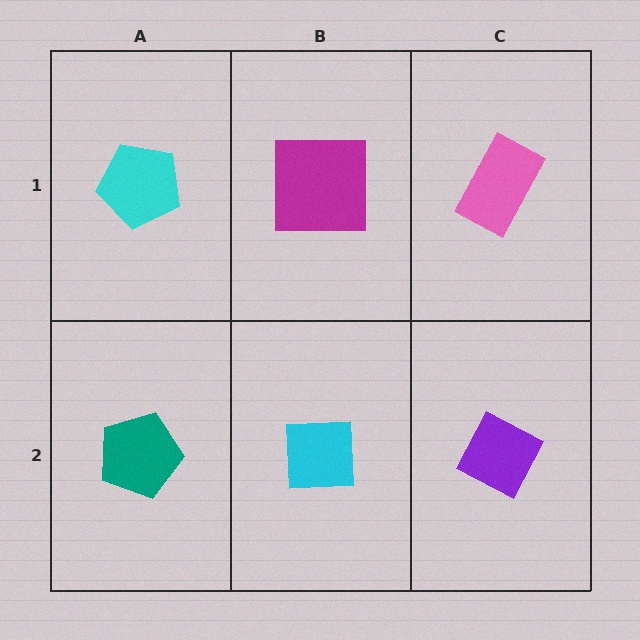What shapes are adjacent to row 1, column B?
A cyan square (row 2, column B), a cyan pentagon (row 1, column A), a pink rectangle (row 1, column C).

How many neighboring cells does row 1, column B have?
3.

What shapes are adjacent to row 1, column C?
A purple diamond (row 2, column C), a magenta square (row 1, column B).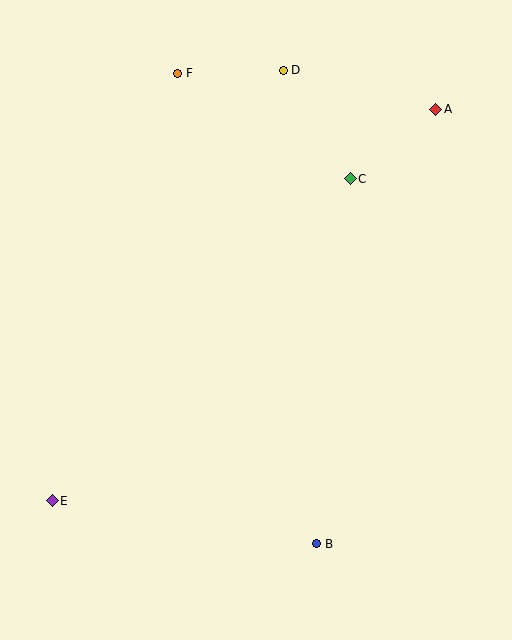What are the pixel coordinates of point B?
Point B is at (317, 544).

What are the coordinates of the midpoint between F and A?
The midpoint between F and A is at (307, 91).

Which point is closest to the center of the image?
Point C at (350, 179) is closest to the center.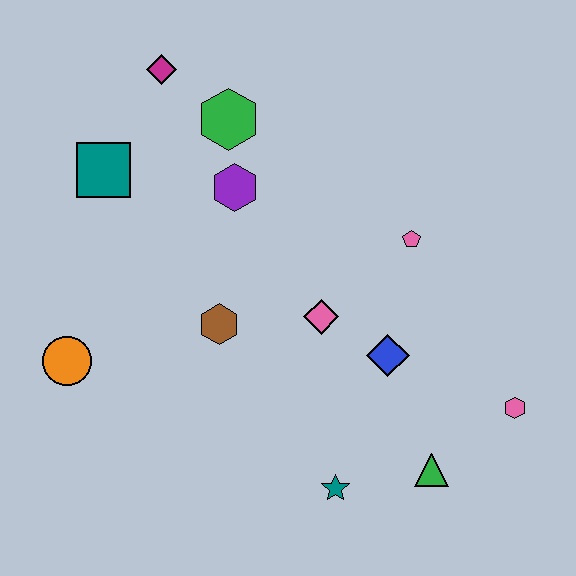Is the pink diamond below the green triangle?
No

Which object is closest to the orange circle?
The brown hexagon is closest to the orange circle.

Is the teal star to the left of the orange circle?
No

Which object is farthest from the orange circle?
The pink hexagon is farthest from the orange circle.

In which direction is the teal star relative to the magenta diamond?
The teal star is below the magenta diamond.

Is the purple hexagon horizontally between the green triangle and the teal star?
No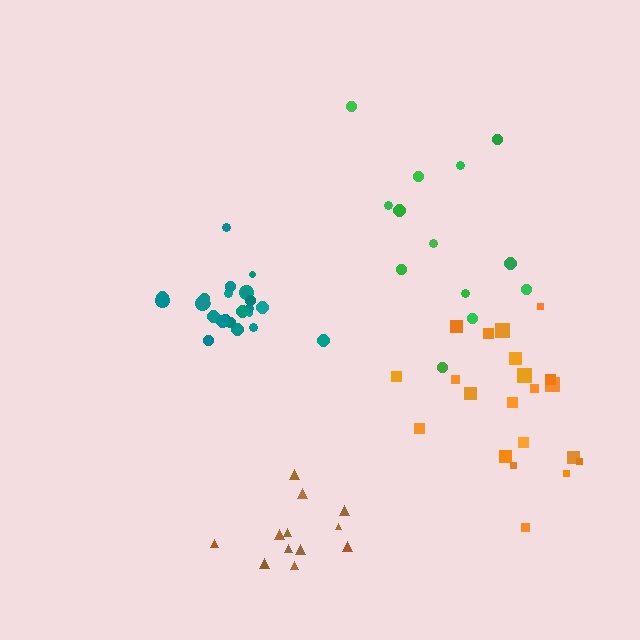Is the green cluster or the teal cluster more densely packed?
Teal.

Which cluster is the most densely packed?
Teal.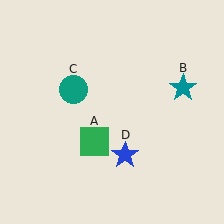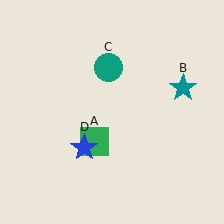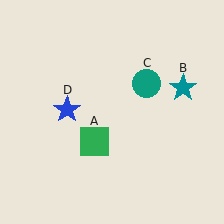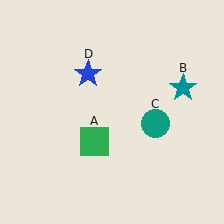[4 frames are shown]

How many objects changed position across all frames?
2 objects changed position: teal circle (object C), blue star (object D).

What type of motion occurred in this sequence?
The teal circle (object C), blue star (object D) rotated clockwise around the center of the scene.